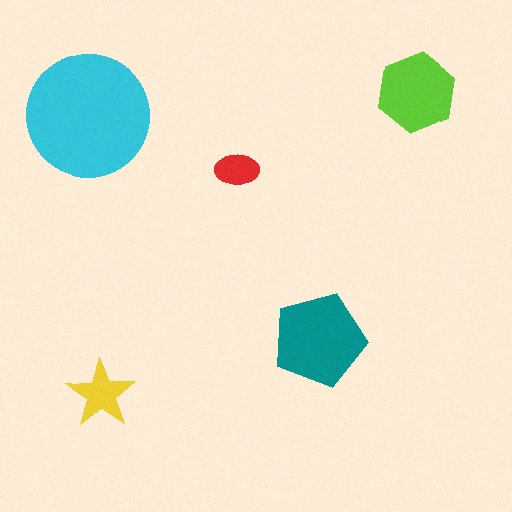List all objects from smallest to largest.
The red ellipse, the yellow star, the lime hexagon, the teal pentagon, the cyan circle.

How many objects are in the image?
There are 5 objects in the image.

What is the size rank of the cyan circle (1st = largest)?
1st.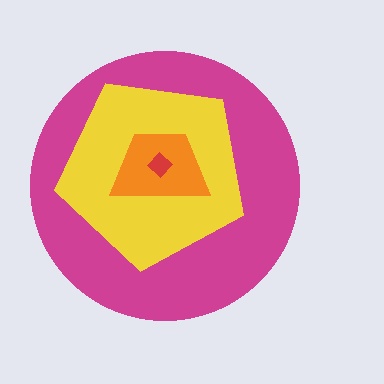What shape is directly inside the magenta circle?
The yellow pentagon.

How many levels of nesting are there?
4.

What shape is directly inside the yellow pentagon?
The orange trapezoid.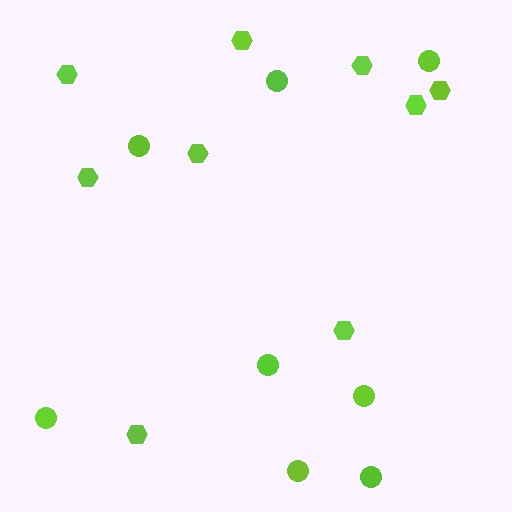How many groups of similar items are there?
There are 2 groups: one group of hexagons (9) and one group of circles (8).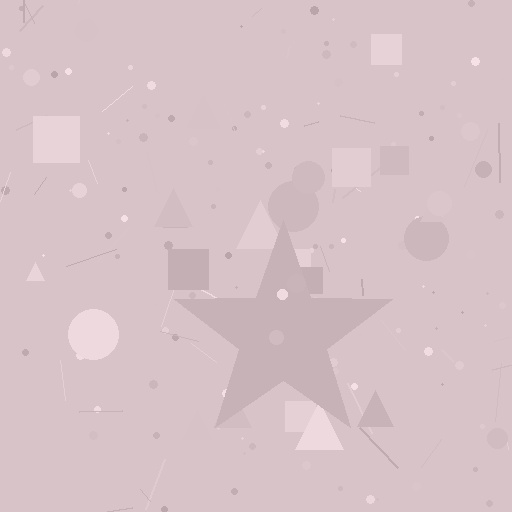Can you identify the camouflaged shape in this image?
The camouflaged shape is a star.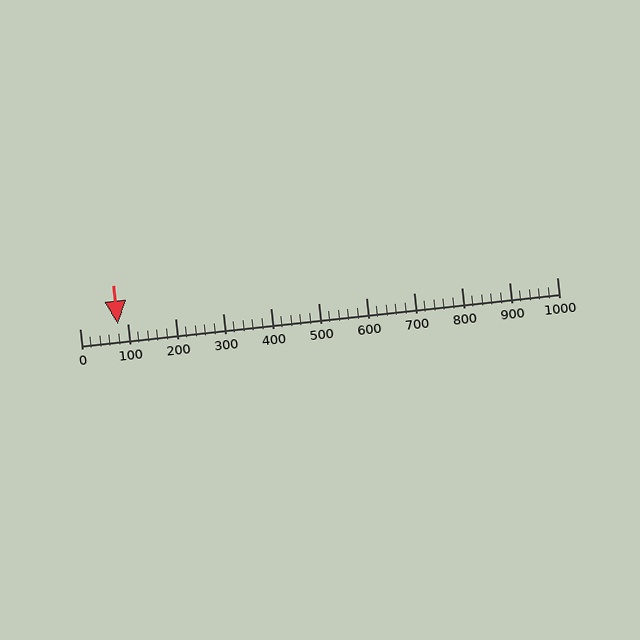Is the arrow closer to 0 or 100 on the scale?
The arrow is closer to 100.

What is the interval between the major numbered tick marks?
The major tick marks are spaced 100 units apart.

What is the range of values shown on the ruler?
The ruler shows values from 0 to 1000.